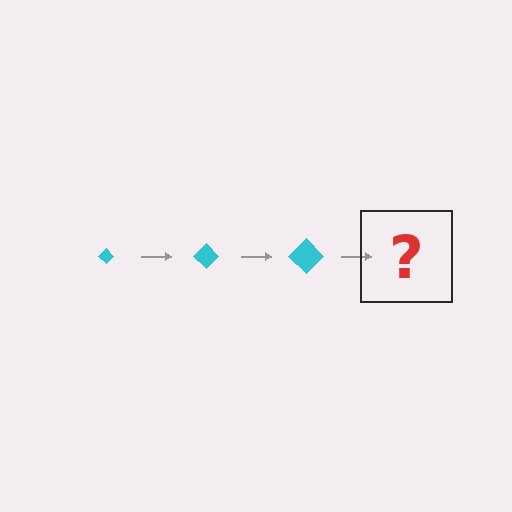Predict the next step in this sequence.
The next step is a cyan diamond, larger than the previous one.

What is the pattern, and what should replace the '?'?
The pattern is that the diamond gets progressively larger each step. The '?' should be a cyan diamond, larger than the previous one.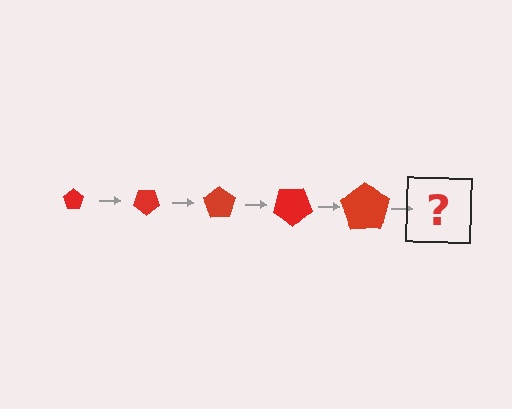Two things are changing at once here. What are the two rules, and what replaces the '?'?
The two rules are that the pentagon grows larger each step and it rotates 35 degrees each step. The '?' should be a pentagon, larger than the previous one and rotated 175 degrees from the start.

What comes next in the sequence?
The next element should be a pentagon, larger than the previous one and rotated 175 degrees from the start.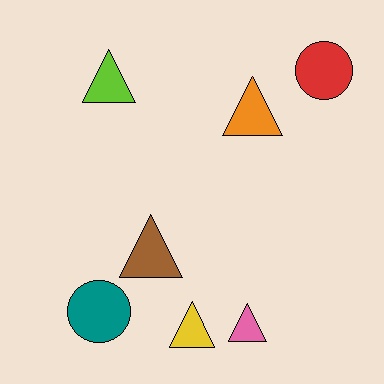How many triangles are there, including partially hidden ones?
There are 5 triangles.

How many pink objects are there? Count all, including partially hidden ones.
There is 1 pink object.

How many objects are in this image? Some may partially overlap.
There are 7 objects.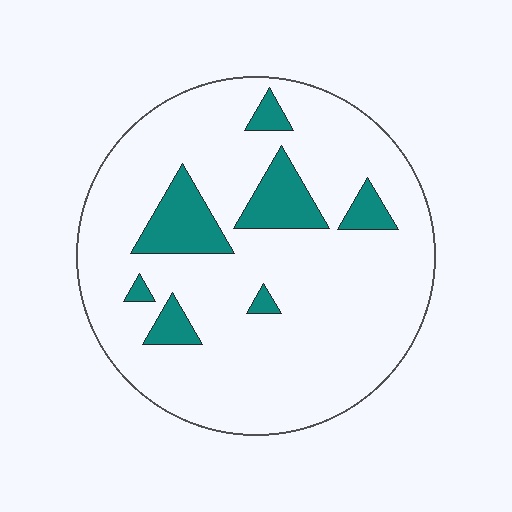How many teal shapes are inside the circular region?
7.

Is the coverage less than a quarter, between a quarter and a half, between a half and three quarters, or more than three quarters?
Less than a quarter.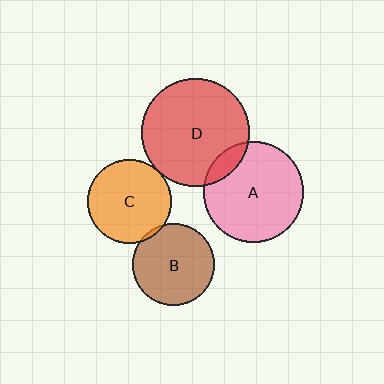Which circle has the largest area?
Circle D (red).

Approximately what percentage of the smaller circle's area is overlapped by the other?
Approximately 10%.